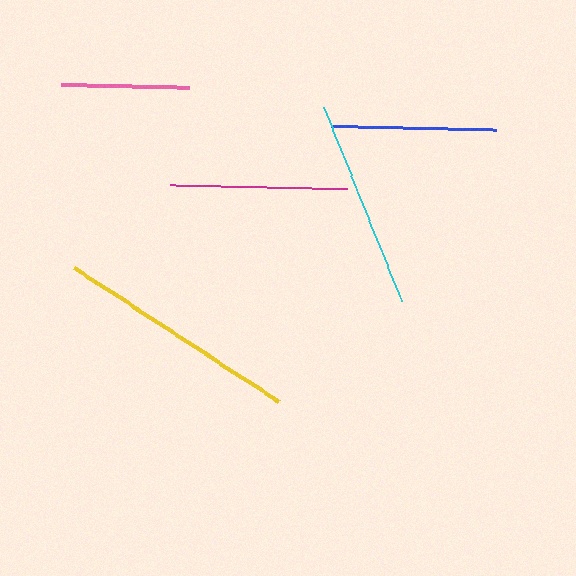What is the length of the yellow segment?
The yellow segment is approximately 244 pixels long.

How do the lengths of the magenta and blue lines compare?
The magenta and blue lines are approximately the same length.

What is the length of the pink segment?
The pink segment is approximately 128 pixels long.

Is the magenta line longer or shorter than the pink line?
The magenta line is longer than the pink line.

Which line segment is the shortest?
The pink line is the shortest at approximately 128 pixels.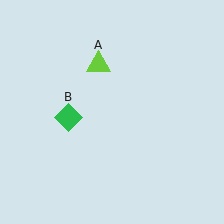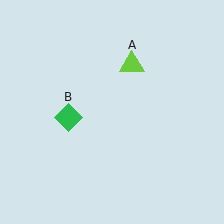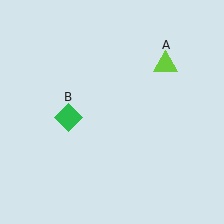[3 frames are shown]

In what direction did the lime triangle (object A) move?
The lime triangle (object A) moved right.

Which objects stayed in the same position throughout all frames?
Green diamond (object B) remained stationary.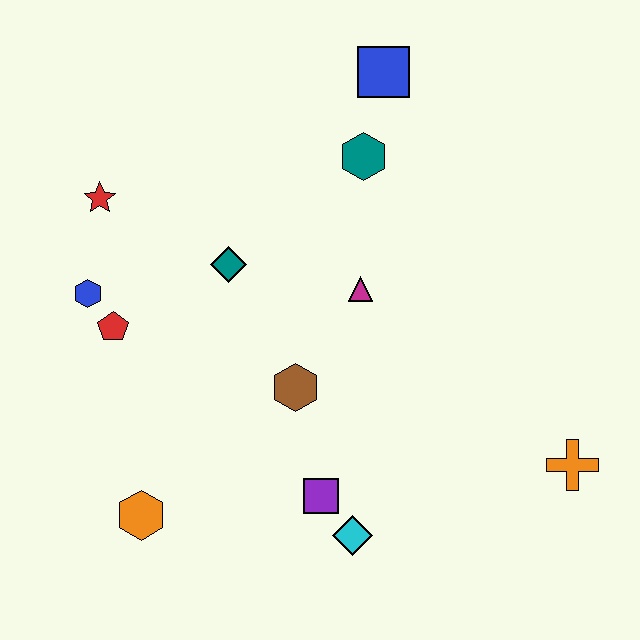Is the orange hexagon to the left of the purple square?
Yes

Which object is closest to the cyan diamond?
The purple square is closest to the cyan diamond.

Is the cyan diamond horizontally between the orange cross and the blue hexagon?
Yes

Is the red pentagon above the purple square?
Yes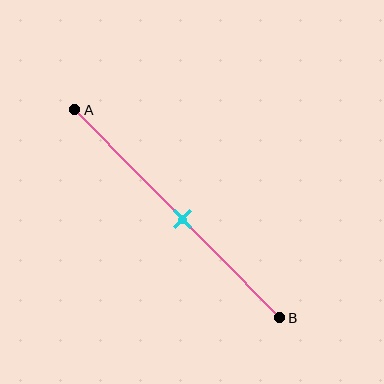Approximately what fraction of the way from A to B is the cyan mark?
The cyan mark is approximately 55% of the way from A to B.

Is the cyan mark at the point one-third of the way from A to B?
No, the mark is at about 55% from A, not at the 33% one-third point.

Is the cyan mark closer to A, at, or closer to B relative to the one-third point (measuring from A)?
The cyan mark is closer to point B than the one-third point of segment AB.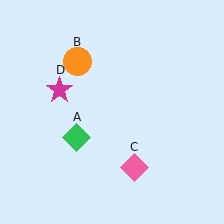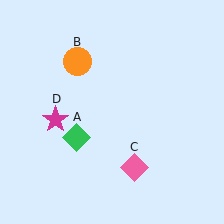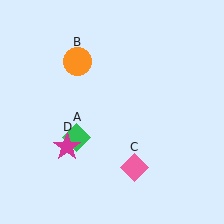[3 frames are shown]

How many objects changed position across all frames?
1 object changed position: magenta star (object D).